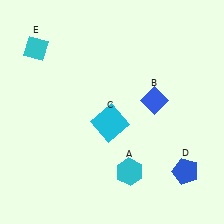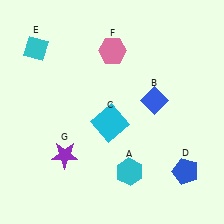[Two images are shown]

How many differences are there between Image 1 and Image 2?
There are 2 differences between the two images.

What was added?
A pink hexagon (F), a purple star (G) were added in Image 2.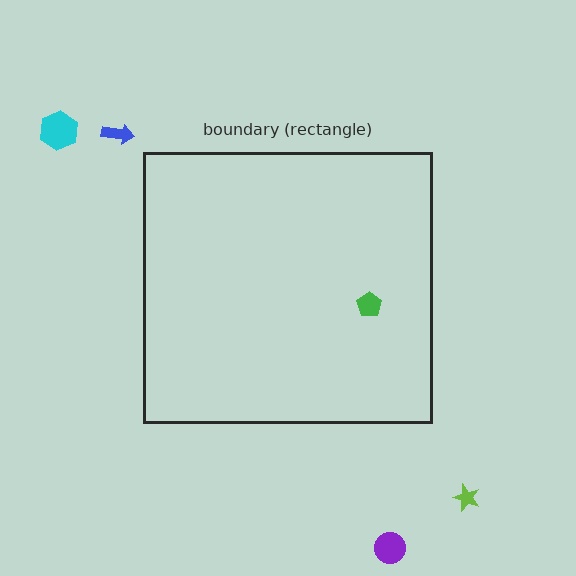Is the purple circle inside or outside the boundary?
Outside.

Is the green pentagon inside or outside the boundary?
Inside.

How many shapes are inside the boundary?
1 inside, 4 outside.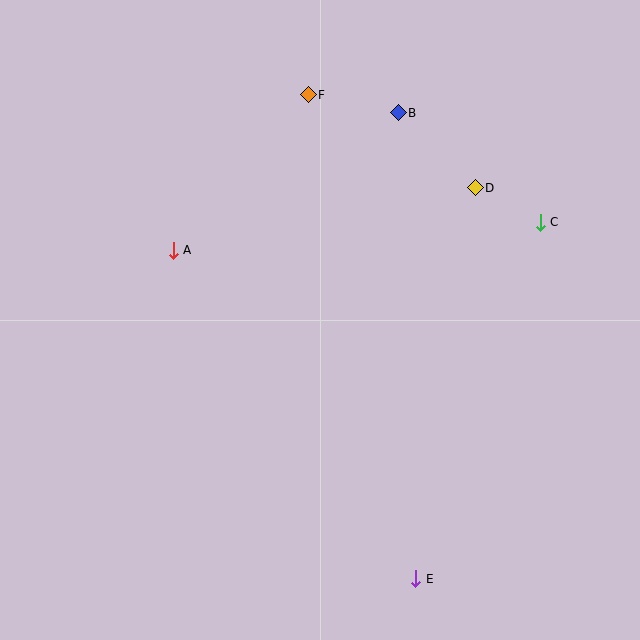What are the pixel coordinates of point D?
Point D is at (475, 188).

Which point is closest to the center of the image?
Point A at (173, 250) is closest to the center.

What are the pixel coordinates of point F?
Point F is at (308, 95).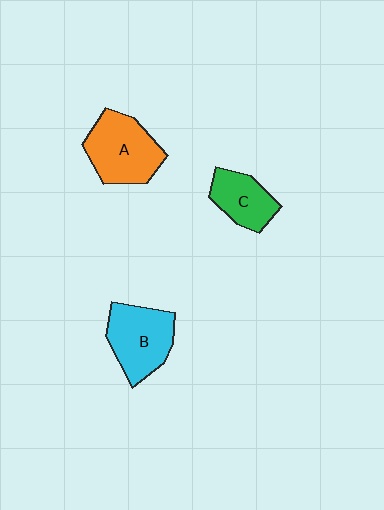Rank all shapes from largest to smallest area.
From largest to smallest: A (orange), B (cyan), C (green).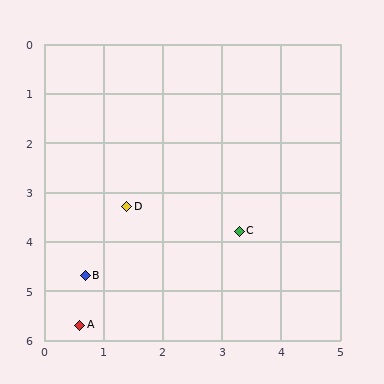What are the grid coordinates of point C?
Point C is at approximately (3.3, 3.8).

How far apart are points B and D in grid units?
Points B and D are about 1.6 grid units apart.